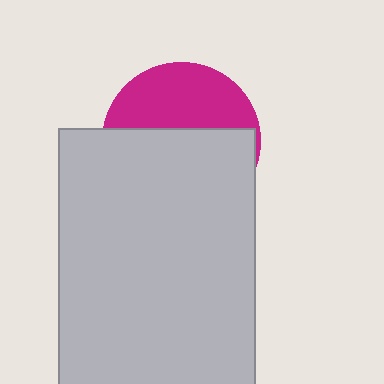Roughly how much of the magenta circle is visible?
A small part of it is visible (roughly 40%).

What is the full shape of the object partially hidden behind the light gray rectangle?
The partially hidden object is a magenta circle.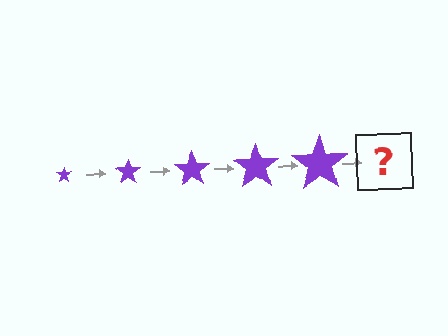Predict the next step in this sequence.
The next step is a purple star, larger than the previous one.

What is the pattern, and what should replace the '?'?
The pattern is that the star gets progressively larger each step. The '?' should be a purple star, larger than the previous one.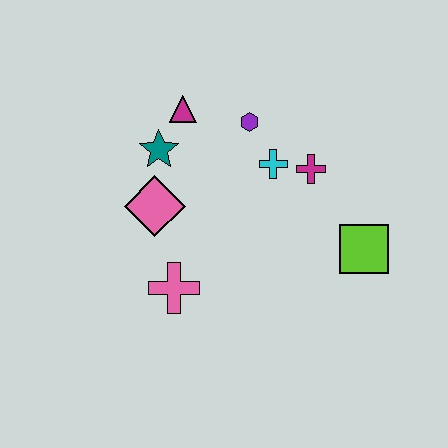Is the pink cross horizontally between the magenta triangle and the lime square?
No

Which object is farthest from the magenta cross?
The pink cross is farthest from the magenta cross.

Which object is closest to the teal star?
The magenta triangle is closest to the teal star.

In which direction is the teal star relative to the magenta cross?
The teal star is to the left of the magenta cross.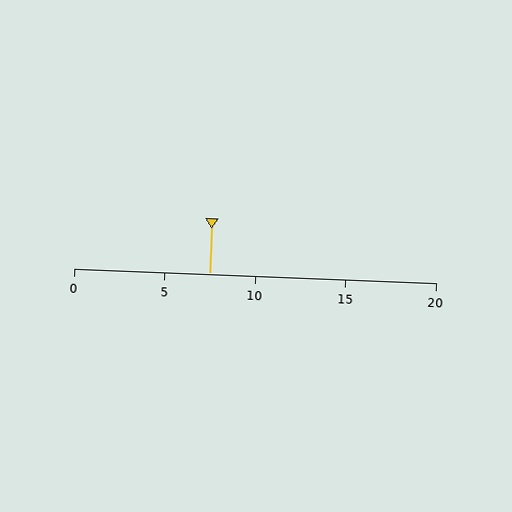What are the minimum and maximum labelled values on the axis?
The axis runs from 0 to 20.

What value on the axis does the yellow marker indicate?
The marker indicates approximately 7.5.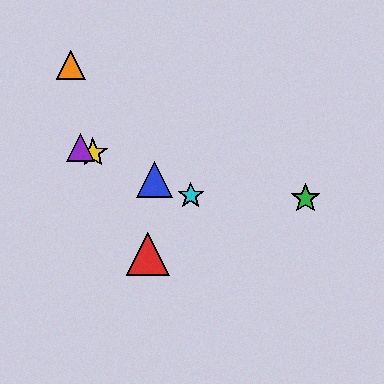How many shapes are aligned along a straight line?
4 shapes (the blue triangle, the yellow star, the purple triangle, the cyan star) are aligned along a straight line.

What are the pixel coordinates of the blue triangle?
The blue triangle is at (154, 180).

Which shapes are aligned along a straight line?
The blue triangle, the yellow star, the purple triangle, the cyan star are aligned along a straight line.